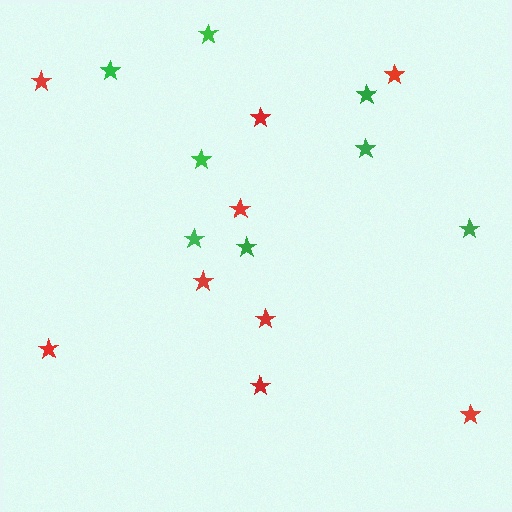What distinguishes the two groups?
There are 2 groups: one group of green stars (8) and one group of red stars (9).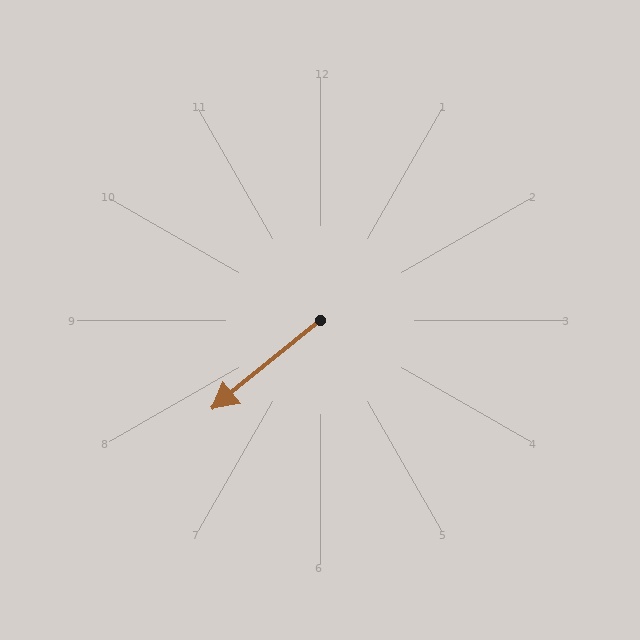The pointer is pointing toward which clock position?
Roughly 8 o'clock.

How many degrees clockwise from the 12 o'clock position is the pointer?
Approximately 231 degrees.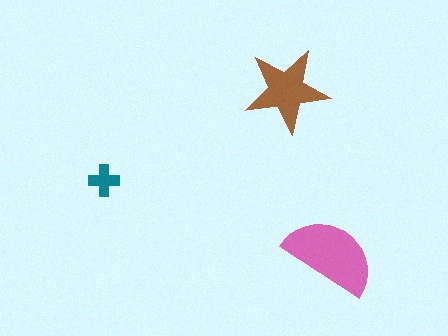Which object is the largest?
The pink semicircle.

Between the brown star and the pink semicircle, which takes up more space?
The pink semicircle.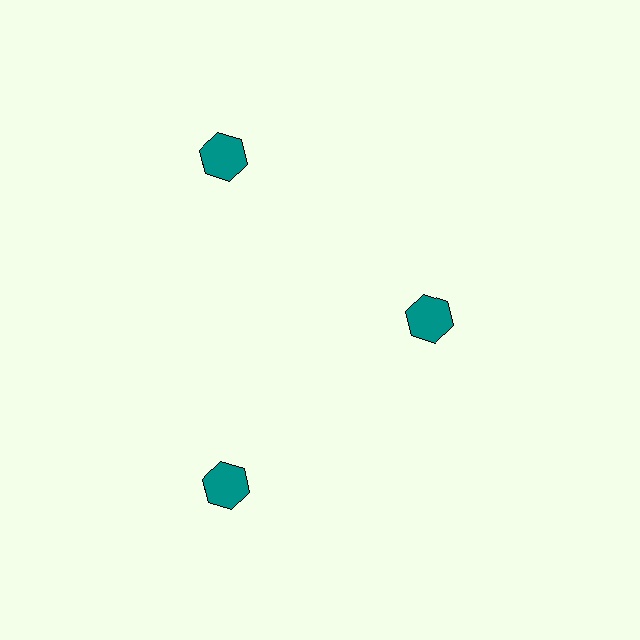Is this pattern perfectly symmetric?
No. The 3 teal hexagons are arranged in a ring, but one element near the 3 o'clock position is pulled inward toward the center, breaking the 3-fold rotational symmetry.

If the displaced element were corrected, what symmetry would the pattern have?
It would have 3-fold rotational symmetry — the pattern would map onto itself every 120 degrees.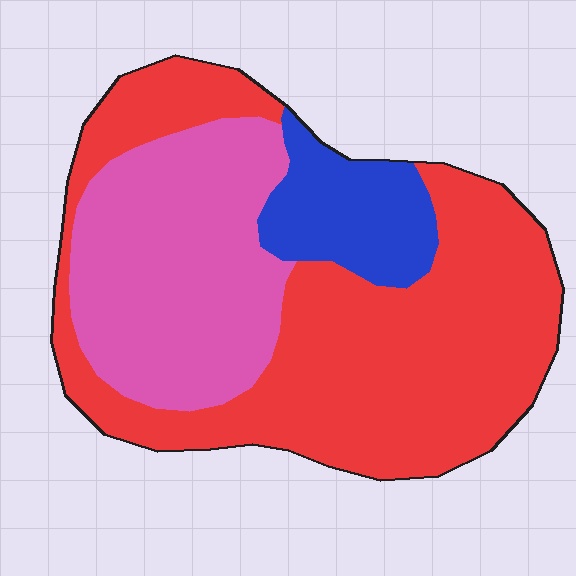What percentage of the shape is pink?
Pink takes up about one third (1/3) of the shape.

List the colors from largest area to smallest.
From largest to smallest: red, pink, blue.